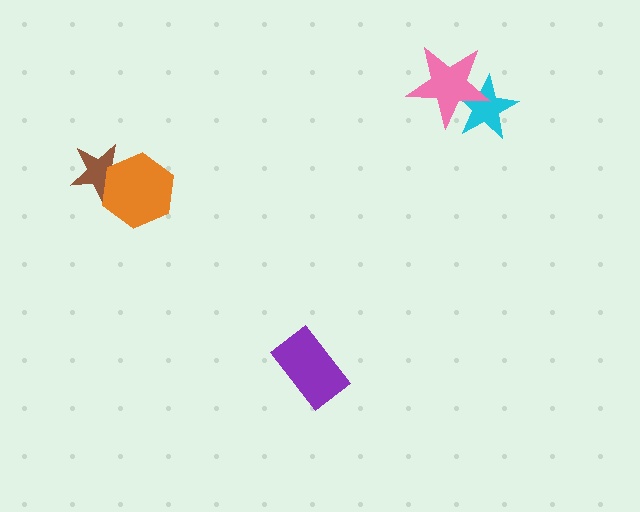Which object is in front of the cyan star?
The pink star is in front of the cyan star.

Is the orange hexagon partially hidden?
No, no other shape covers it.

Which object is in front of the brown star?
The orange hexagon is in front of the brown star.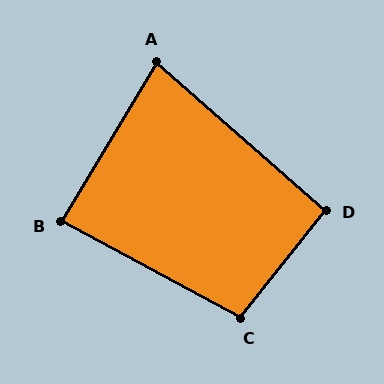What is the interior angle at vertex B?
Approximately 87 degrees (approximately right).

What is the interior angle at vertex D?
Approximately 93 degrees (approximately right).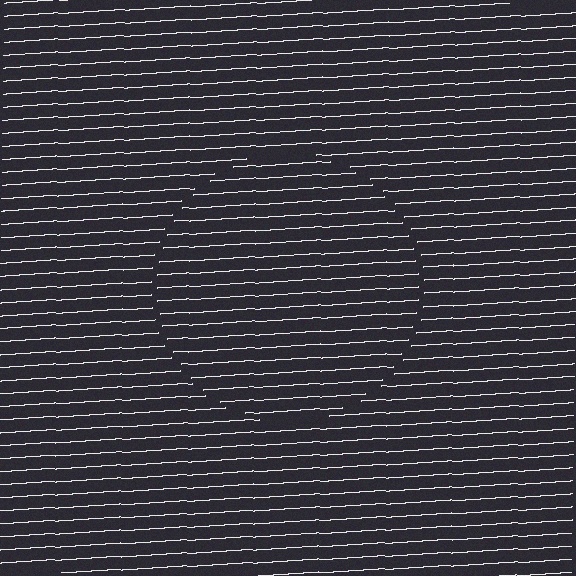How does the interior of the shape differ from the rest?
The interior of the shape contains the same grating, shifted by half a period — the contour is defined by the phase discontinuity where line-ends from the inner and outer gratings abut.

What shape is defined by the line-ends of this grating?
An illusory circle. The interior of the shape contains the same grating, shifted by half a period — the contour is defined by the phase discontinuity where line-ends from the inner and outer gratings abut.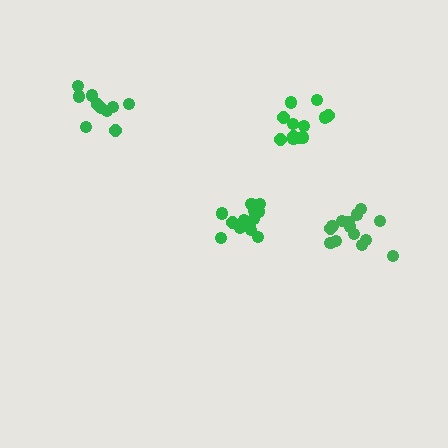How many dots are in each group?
Group 1: 13 dots, Group 2: 13 dots, Group 3: 14 dots, Group 4: 10 dots (50 total).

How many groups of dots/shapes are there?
There are 4 groups.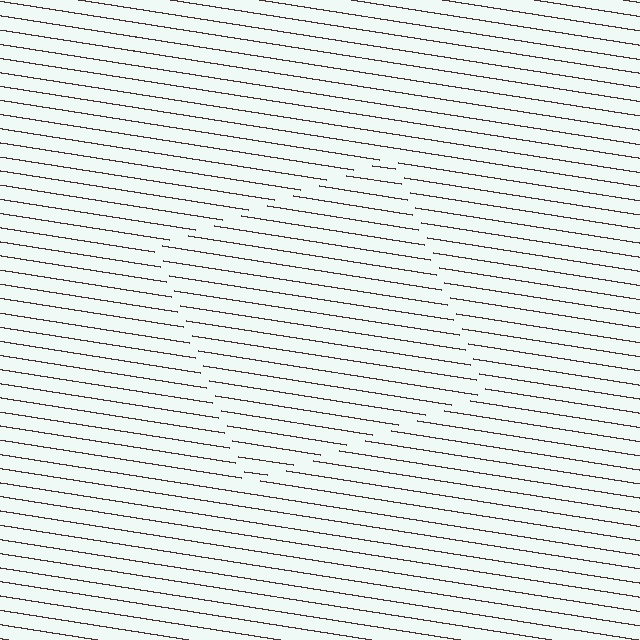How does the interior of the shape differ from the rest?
The interior of the shape contains the same grating, shifted by half a period — the contour is defined by the phase discontinuity where line-ends from the inner and outer gratings abut.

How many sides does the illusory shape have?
4 sides — the line-ends trace a square.